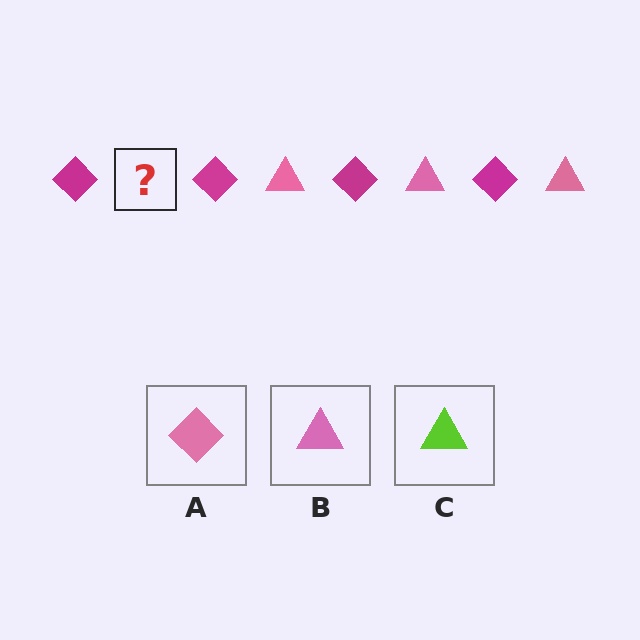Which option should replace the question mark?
Option B.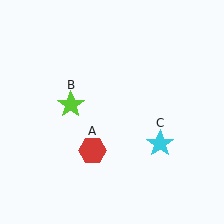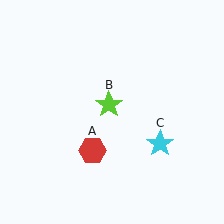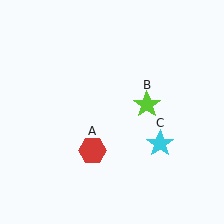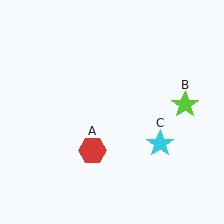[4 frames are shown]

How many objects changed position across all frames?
1 object changed position: lime star (object B).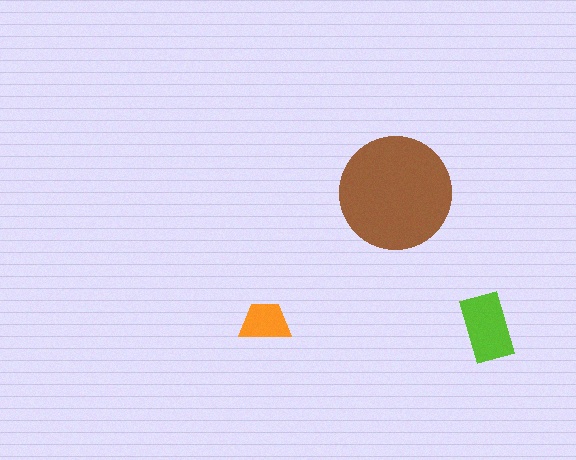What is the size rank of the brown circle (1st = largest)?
1st.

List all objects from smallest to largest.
The orange trapezoid, the lime rectangle, the brown circle.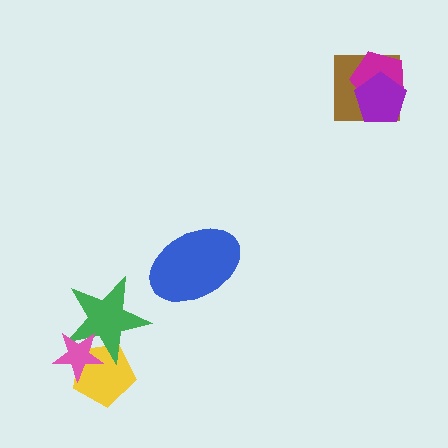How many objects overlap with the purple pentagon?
2 objects overlap with the purple pentagon.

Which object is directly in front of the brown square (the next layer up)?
The magenta pentagon is directly in front of the brown square.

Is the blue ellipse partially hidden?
No, no other shape covers it.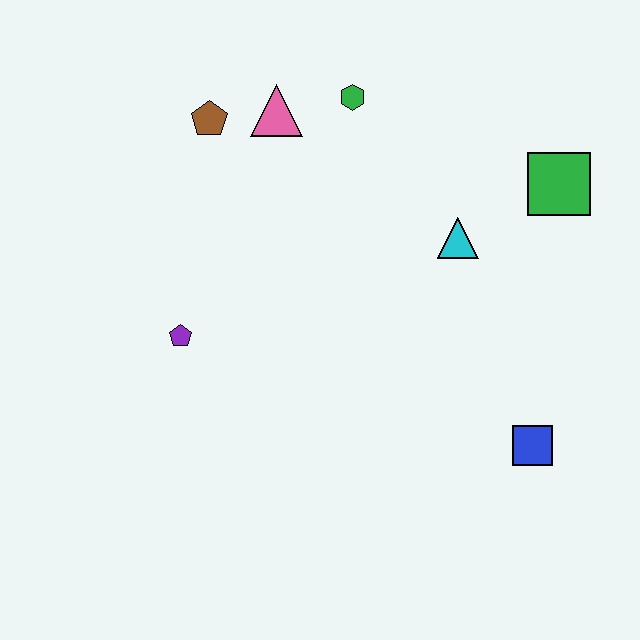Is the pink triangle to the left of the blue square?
Yes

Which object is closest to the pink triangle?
The brown pentagon is closest to the pink triangle.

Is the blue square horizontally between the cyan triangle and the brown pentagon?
No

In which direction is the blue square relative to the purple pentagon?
The blue square is to the right of the purple pentagon.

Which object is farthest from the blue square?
The brown pentagon is farthest from the blue square.